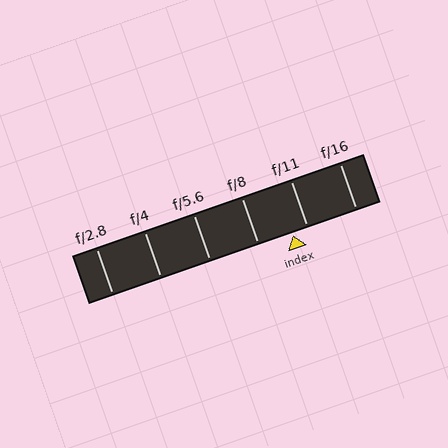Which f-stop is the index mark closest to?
The index mark is closest to f/11.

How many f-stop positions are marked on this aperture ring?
There are 6 f-stop positions marked.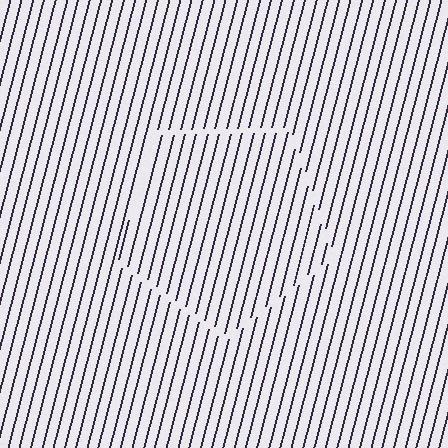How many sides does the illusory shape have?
5 sides — the line-ends trace a pentagon.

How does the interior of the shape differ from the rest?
The interior of the shape contains the same grating, shifted by half a period — the contour is defined by the phase discontinuity where line-ends from the inner and outer gratings abut.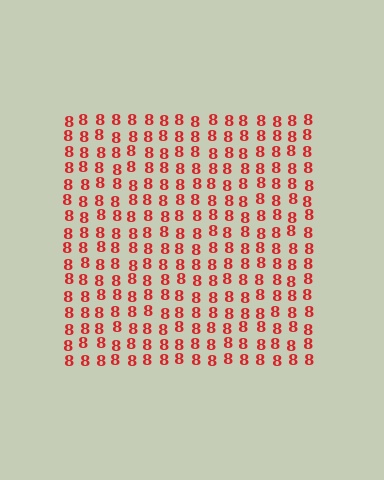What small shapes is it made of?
It is made of small digit 8's.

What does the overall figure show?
The overall figure shows a square.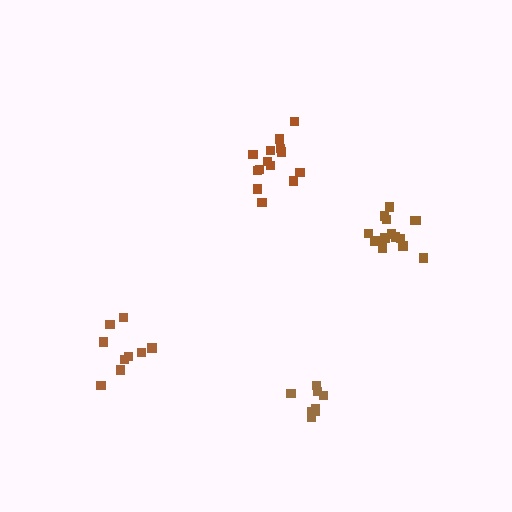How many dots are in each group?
Group 1: 14 dots, Group 2: 14 dots, Group 3: 8 dots, Group 4: 9 dots (45 total).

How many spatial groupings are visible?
There are 4 spatial groupings.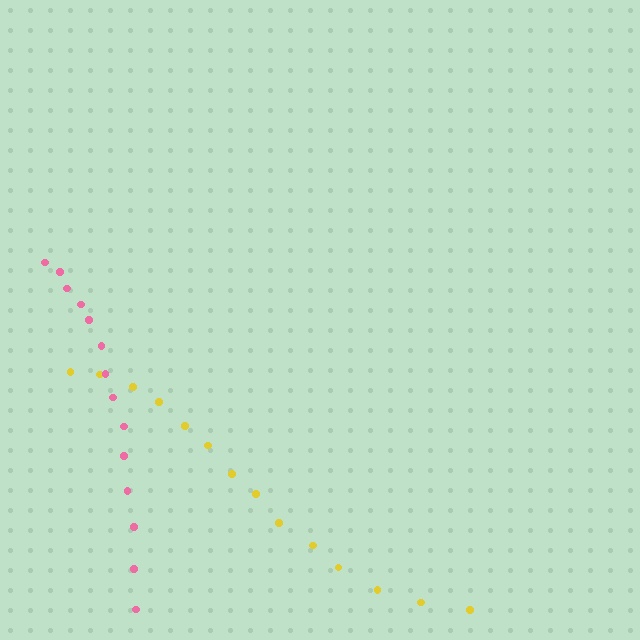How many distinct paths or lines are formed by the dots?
There are 2 distinct paths.